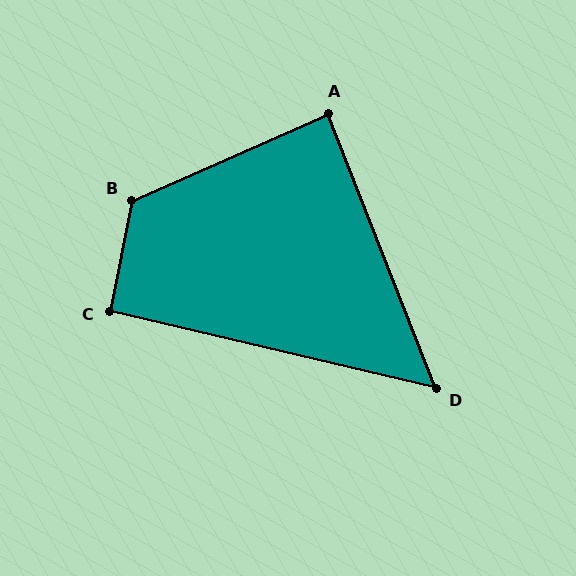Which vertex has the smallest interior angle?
D, at approximately 55 degrees.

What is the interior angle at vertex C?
Approximately 92 degrees (approximately right).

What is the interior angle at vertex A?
Approximately 88 degrees (approximately right).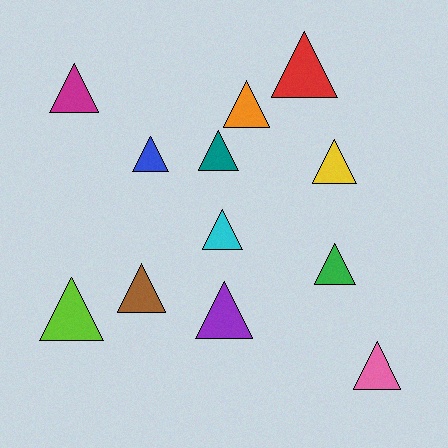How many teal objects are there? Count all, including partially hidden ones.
There is 1 teal object.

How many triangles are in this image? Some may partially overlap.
There are 12 triangles.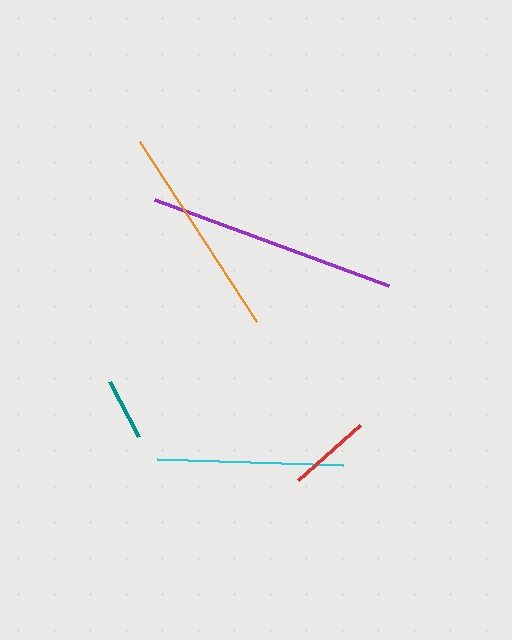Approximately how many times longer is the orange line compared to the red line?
The orange line is approximately 2.6 times the length of the red line.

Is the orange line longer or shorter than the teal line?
The orange line is longer than the teal line.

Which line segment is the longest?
The purple line is the longest at approximately 249 pixels.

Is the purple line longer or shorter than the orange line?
The purple line is longer than the orange line.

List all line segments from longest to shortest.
From longest to shortest: purple, orange, cyan, red, teal.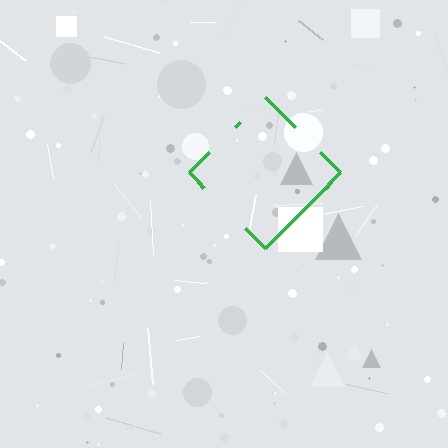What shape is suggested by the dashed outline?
The dashed outline suggests a diamond.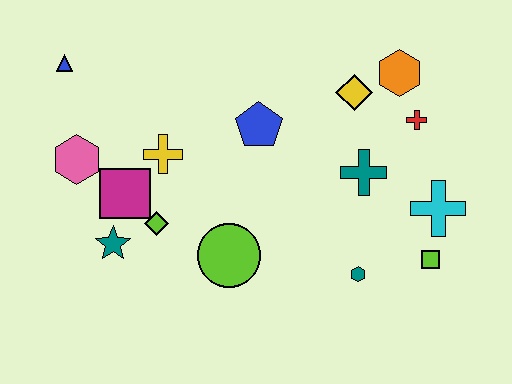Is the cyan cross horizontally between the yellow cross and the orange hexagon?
No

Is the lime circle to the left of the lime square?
Yes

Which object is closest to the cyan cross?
The lime square is closest to the cyan cross.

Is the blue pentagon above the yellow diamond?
No